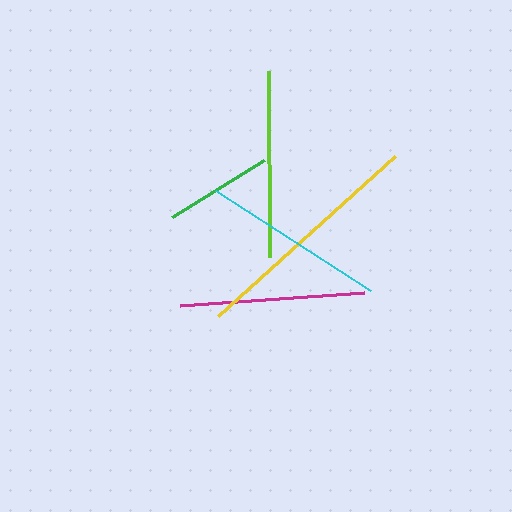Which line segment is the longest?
The yellow line is the longest at approximately 238 pixels.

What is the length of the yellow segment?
The yellow segment is approximately 238 pixels long.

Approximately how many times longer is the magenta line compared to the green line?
The magenta line is approximately 1.7 times the length of the green line.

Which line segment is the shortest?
The green line is the shortest at approximately 108 pixels.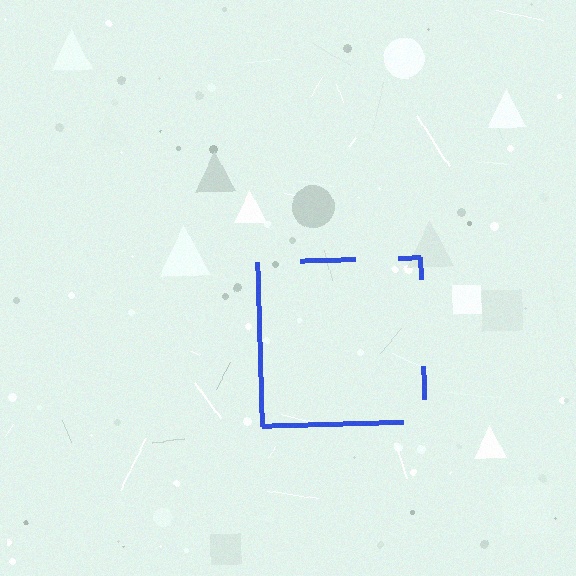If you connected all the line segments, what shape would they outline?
They would outline a square.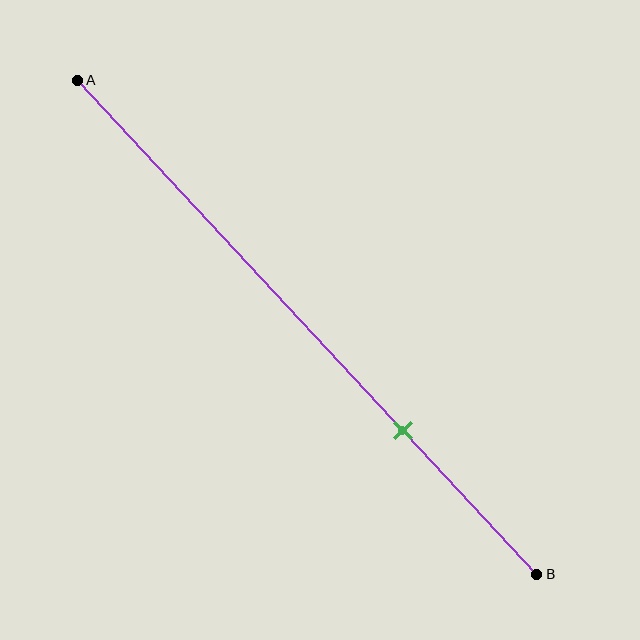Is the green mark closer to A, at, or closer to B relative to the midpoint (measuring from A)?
The green mark is closer to point B than the midpoint of segment AB.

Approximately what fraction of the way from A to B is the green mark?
The green mark is approximately 70% of the way from A to B.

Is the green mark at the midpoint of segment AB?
No, the mark is at about 70% from A, not at the 50% midpoint.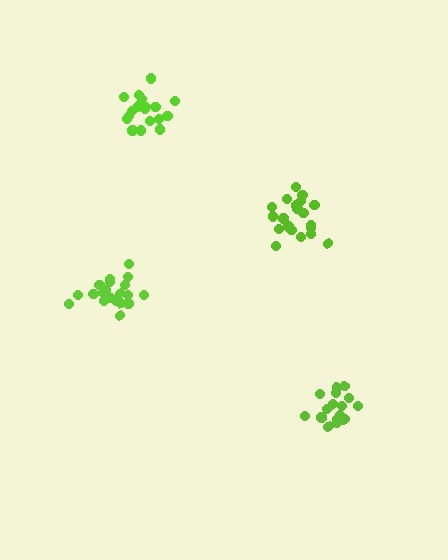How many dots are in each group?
Group 1: 18 dots, Group 2: 21 dots, Group 3: 21 dots, Group 4: 17 dots (77 total).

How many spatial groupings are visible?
There are 4 spatial groupings.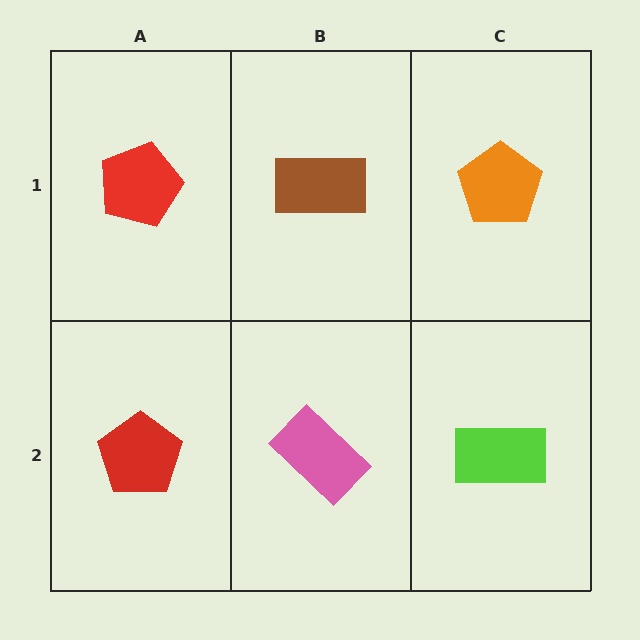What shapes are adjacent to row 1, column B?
A pink rectangle (row 2, column B), a red pentagon (row 1, column A), an orange pentagon (row 1, column C).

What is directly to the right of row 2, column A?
A pink rectangle.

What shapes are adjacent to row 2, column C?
An orange pentagon (row 1, column C), a pink rectangle (row 2, column B).